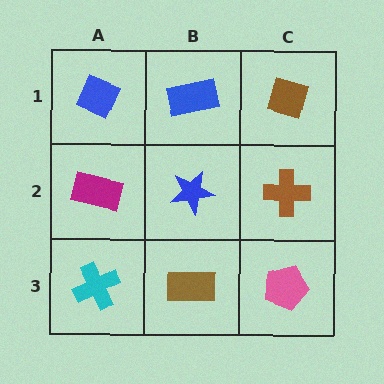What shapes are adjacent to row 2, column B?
A blue rectangle (row 1, column B), a brown rectangle (row 3, column B), a magenta rectangle (row 2, column A), a brown cross (row 2, column C).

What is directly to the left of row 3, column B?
A cyan cross.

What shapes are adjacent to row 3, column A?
A magenta rectangle (row 2, column A), a brown rectangle (row 3, column B).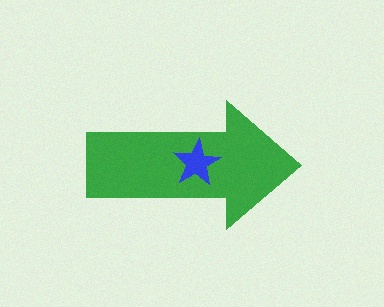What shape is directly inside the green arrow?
The blue star.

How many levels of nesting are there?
2.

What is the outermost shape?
The green arrow.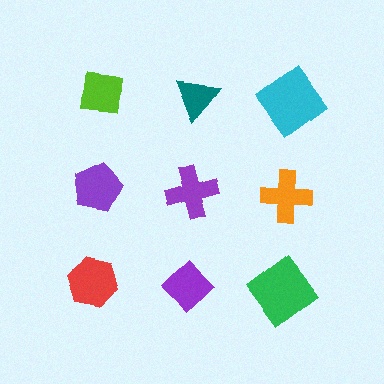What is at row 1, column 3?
A cyan diamond.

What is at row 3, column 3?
A green diamond.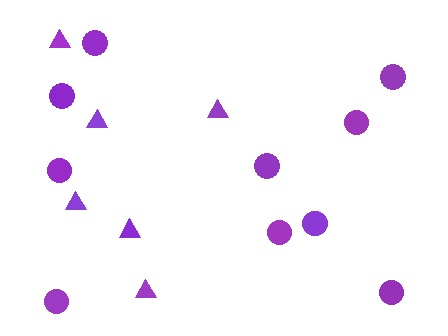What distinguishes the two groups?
There are 2 groups: one group of triangles (6) and one group of circles (10).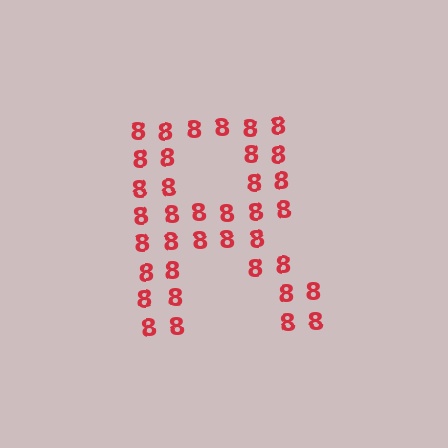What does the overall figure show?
The overall figure shows the letter R.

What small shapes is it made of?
It is made of small digit 8's.